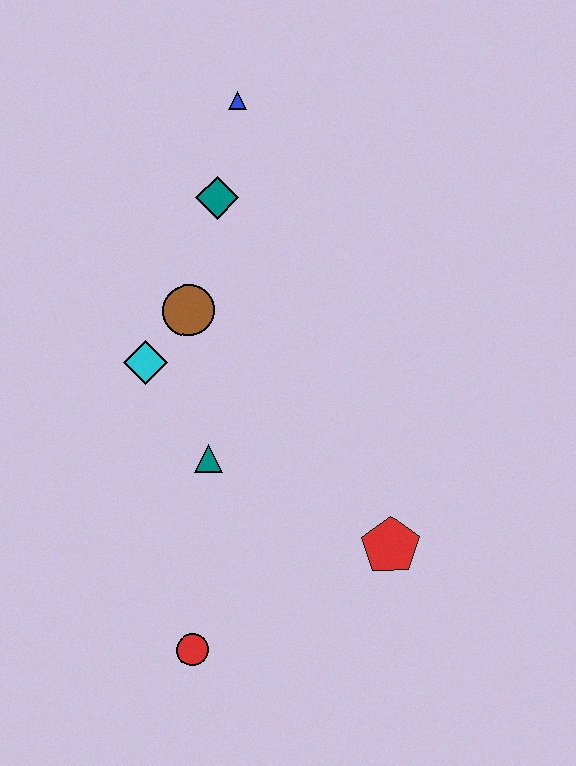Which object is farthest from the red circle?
The blue triangle is farthest from the red circle.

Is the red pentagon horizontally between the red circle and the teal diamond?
No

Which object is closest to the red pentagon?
The teal triangle is closest to the red pentagon.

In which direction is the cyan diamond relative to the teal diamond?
The cyan diamond is below the teal diamond.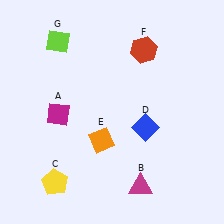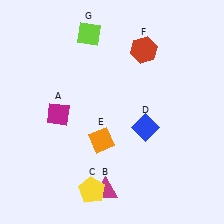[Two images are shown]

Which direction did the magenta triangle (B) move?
The magenta triangle (B) moved left.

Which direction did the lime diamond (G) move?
The lime diamond (G) moved right.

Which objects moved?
The objects that moved are: the magenta triangle (B), the yellow pentagon (C), the lime diamond (G).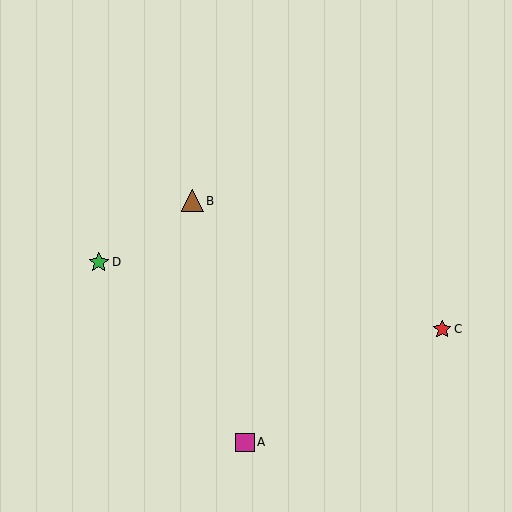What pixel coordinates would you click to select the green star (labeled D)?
Click at (99, 262) to select the green star D.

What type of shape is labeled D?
Shape D is a green star.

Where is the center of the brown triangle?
The center of the brown triangle is at (192, 201).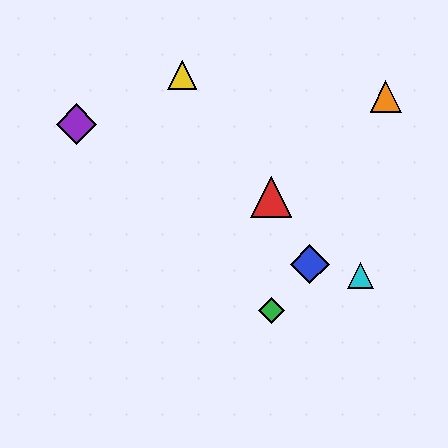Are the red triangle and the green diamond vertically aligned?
Yes, both are at x≈271.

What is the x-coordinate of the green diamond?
The green diamond is at x≈271.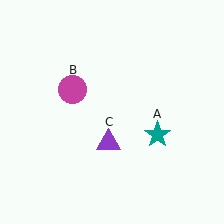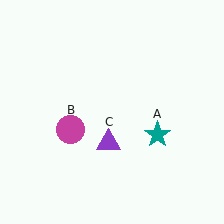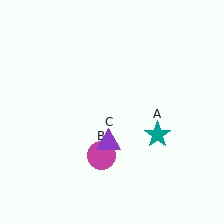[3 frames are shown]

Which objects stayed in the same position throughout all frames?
Teal star (object A) and purple triangle (object C) remained stationary.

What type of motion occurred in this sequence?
The magenta circle (object B) rotated counterclockwise around the center of the scene.